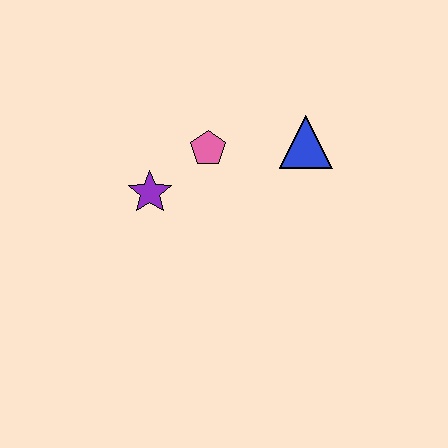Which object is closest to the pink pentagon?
The purple star is closest to the pink pentagon.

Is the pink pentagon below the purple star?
No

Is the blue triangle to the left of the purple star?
No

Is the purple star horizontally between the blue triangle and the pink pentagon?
No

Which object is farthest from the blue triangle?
The purple star is farthest from the blue triangle.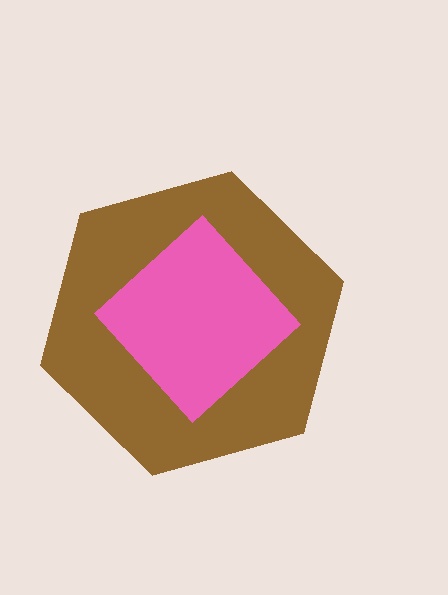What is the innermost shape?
The pink diamond.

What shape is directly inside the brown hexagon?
The pink diamond.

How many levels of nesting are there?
2.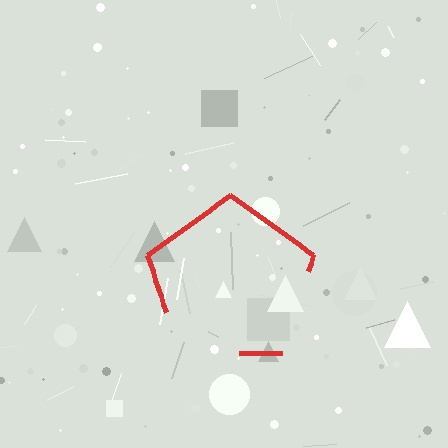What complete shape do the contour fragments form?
The contour fragments form a pentagon.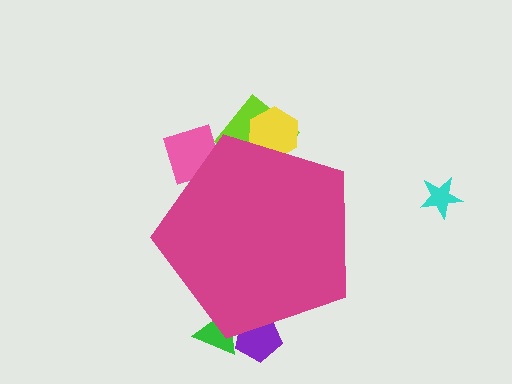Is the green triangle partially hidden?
Yes, the green triangle is partially hidden behind the magenta pentagon.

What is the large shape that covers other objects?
A magenta pentagon.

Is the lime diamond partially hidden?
Yes, the lime diamond is partially hidden behind the magenta pentagon.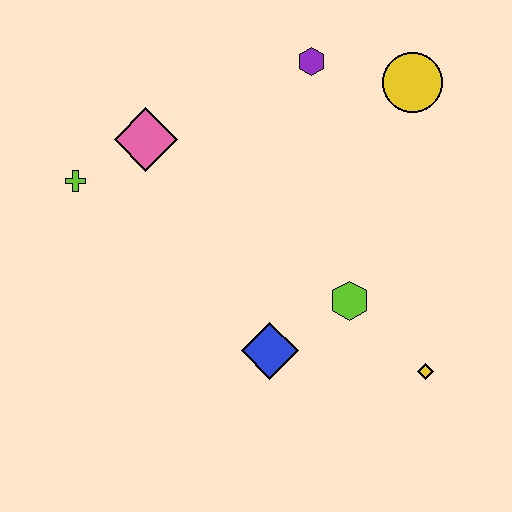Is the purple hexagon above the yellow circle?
Yes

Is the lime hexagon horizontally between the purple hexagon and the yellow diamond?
Yes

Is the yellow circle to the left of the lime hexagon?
No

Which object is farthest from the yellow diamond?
The lime cross is farthest from the yellow diamond.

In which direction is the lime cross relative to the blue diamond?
The lime cross is to the left of the blue diamond.